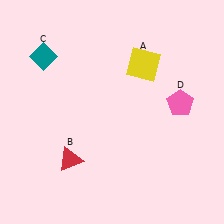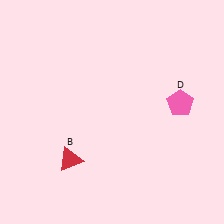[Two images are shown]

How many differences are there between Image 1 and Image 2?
There are 2 differences between the two images.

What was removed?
The yellow square (A), the teal diamond (C) were removed in Image 2.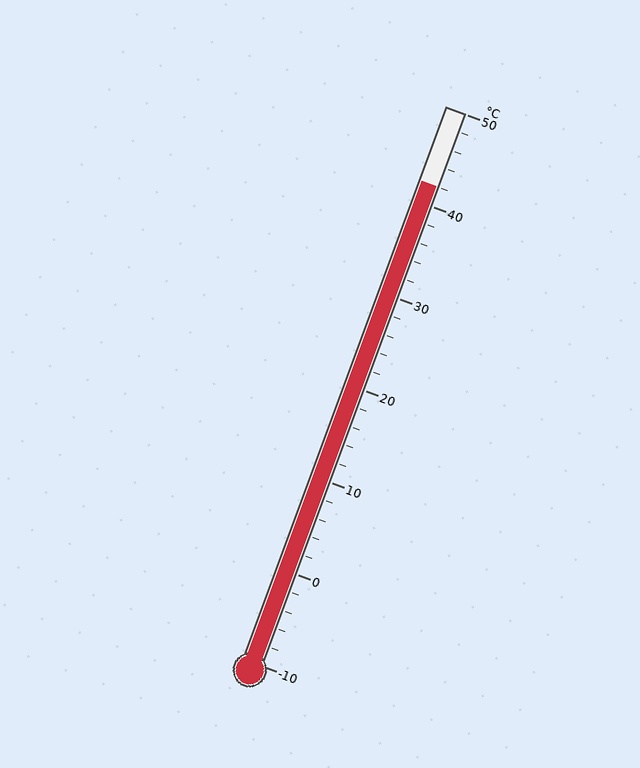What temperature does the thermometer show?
The thermometer shows approximately 42°C.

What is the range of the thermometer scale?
The thermometer scale ranges from -10°C to 50°C.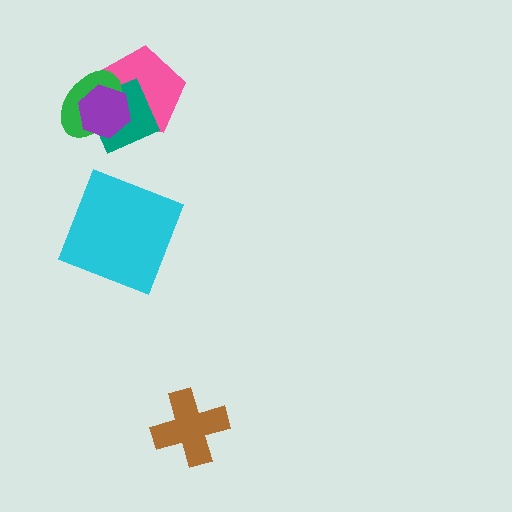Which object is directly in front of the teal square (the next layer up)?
The green ellipse is directly in front of the teal square.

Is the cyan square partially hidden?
No, no other shape covers it.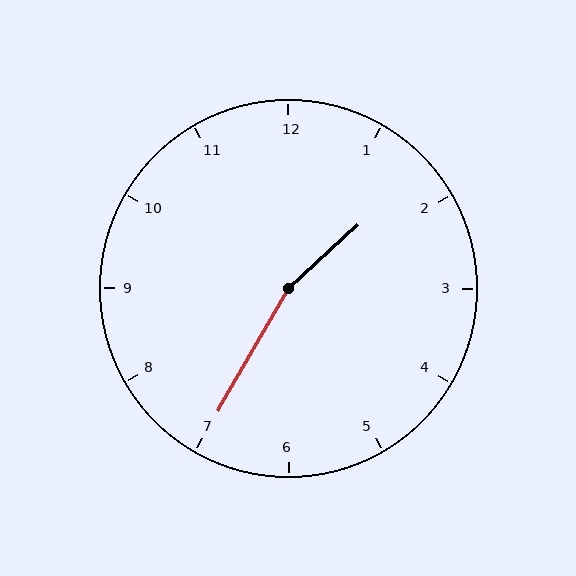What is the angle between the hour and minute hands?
Approximately 162 degrees.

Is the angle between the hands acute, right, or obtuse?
It is obtuse.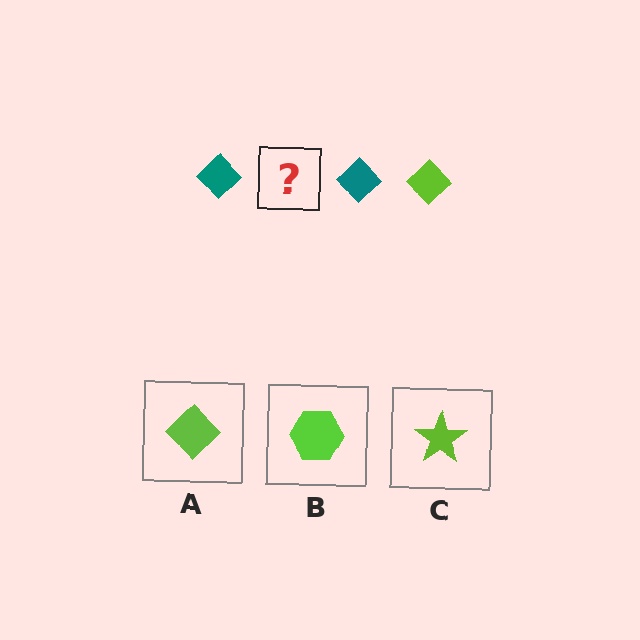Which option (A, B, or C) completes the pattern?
A.